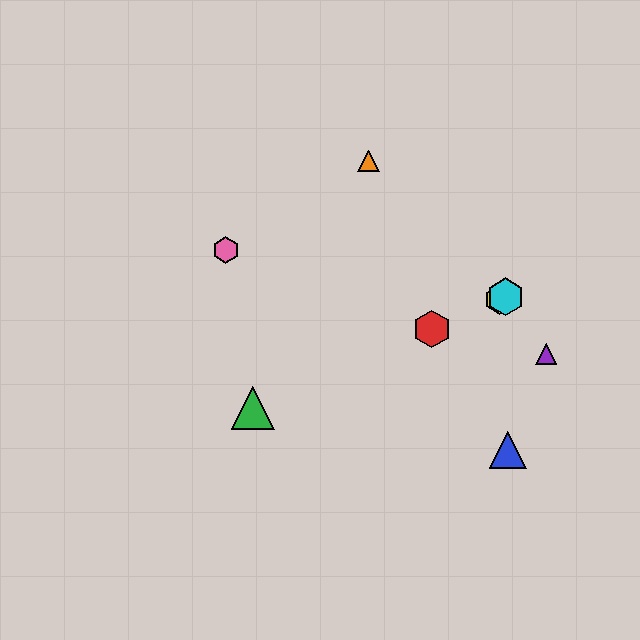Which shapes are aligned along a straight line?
The red hexagon, the green triangle, the yellow hexagon, the cyan hexagon are aligned along a straight line.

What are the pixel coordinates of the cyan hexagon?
The cyan hexagon is at (506, 297).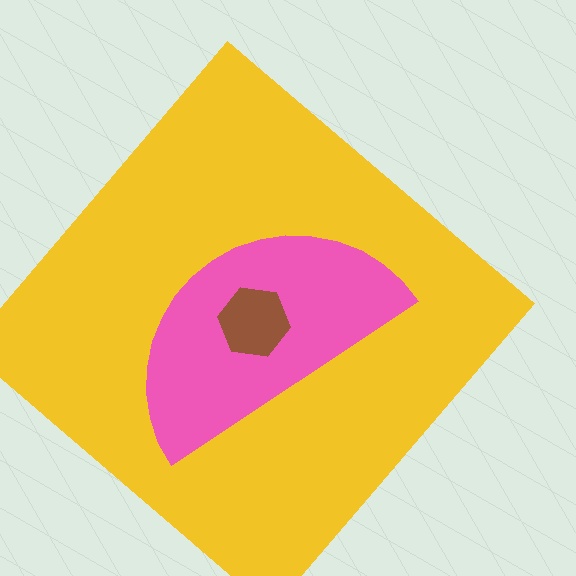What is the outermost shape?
The yellow diamond.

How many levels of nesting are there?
3.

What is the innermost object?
The brown hexagon.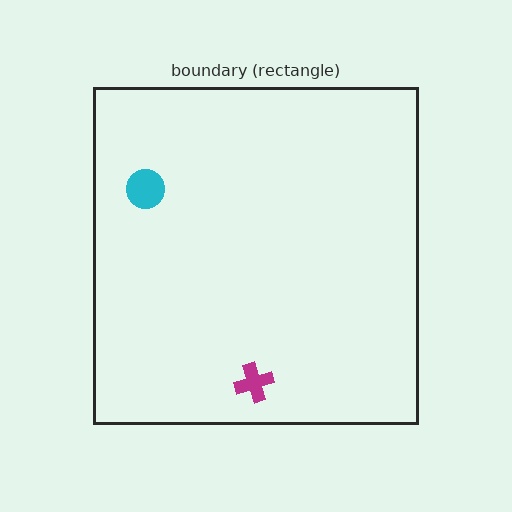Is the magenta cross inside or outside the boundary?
Inside.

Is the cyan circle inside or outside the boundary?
Inside.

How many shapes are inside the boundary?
2 inside, 0 outside.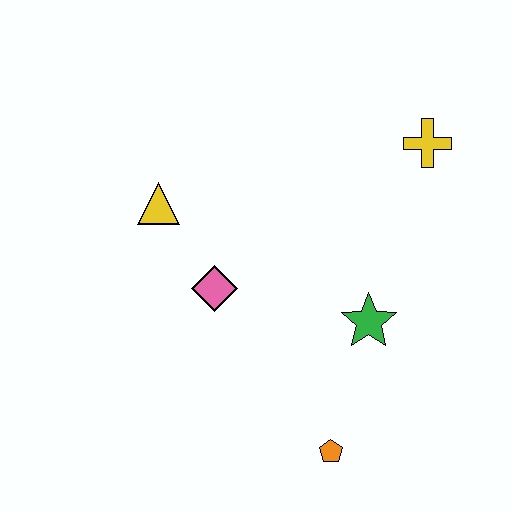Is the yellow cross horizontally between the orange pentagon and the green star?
No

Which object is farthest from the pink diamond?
The yellow cross is farthest from the pink diamond.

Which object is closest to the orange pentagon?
The green star is closest to the orange pentagon.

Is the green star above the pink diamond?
No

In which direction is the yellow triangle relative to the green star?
The yellow triangle is to the left of the green star.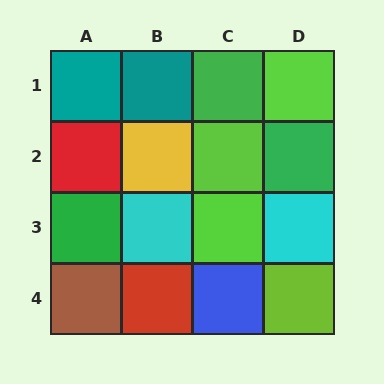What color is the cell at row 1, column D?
Lime.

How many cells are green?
3 cells are green.